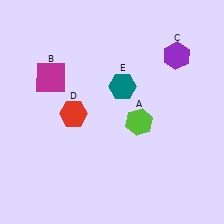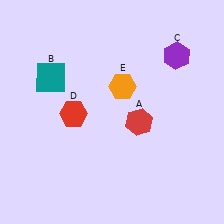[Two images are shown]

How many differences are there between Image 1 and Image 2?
There are 3 differences between the two images.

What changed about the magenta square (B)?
In Image 1, B is magenta. In Image 2, it changed to teal.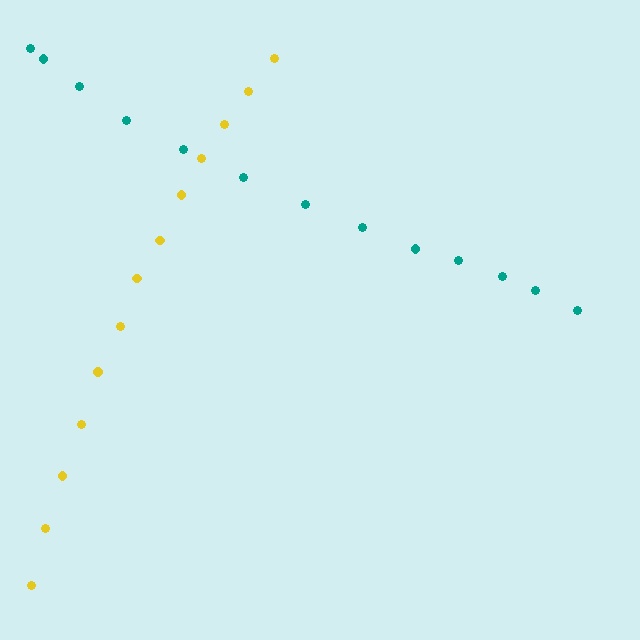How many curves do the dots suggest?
There are 2 distinct paths.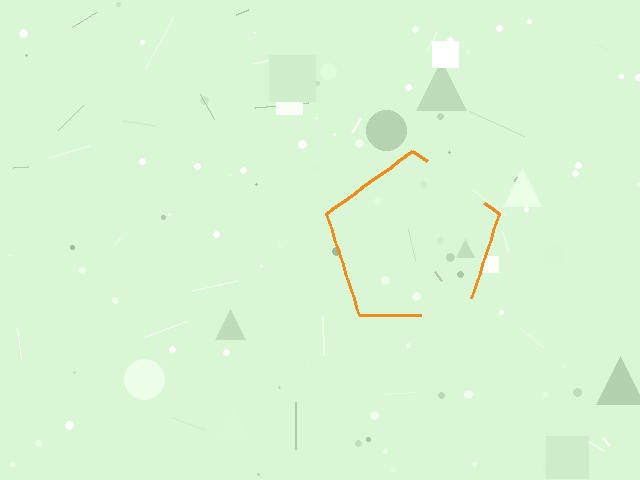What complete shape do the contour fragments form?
The contour fragments form a pentagon.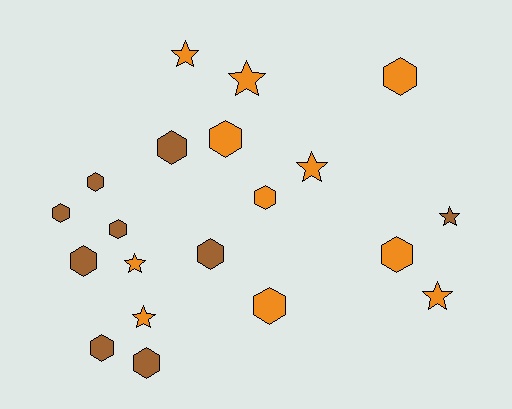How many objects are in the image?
There are 20 objects.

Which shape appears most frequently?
Hexagon, with 13 objects.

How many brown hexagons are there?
There are 8 brown hexagons.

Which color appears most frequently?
Orange, with 11 objects.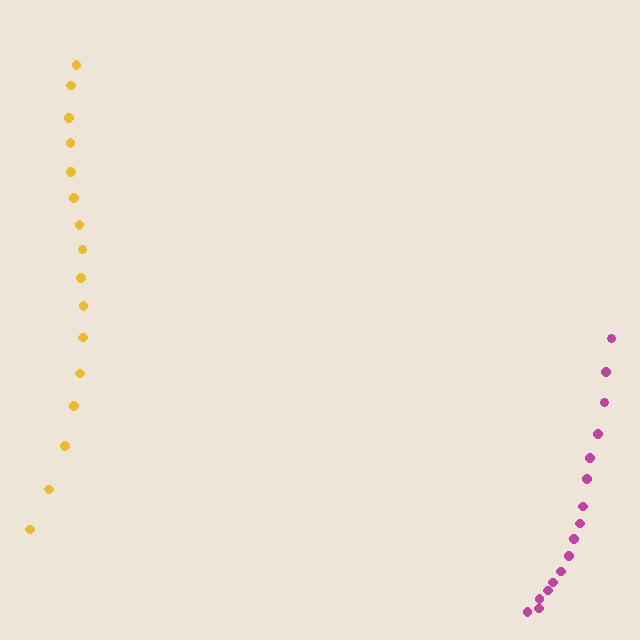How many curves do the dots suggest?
There are 2 distinct paths.